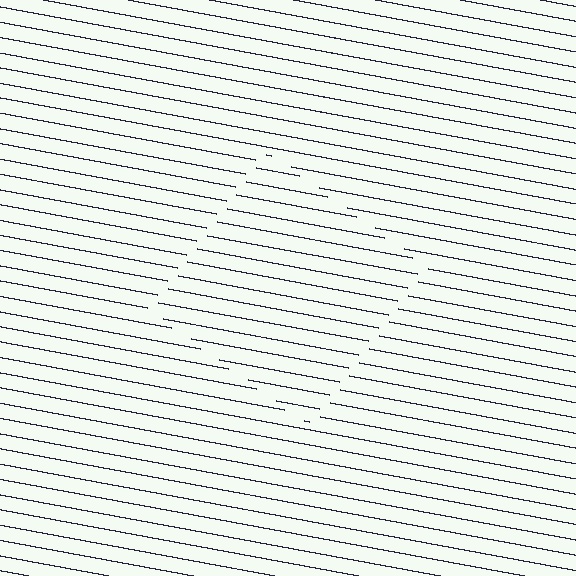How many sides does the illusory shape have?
4 sides — the line-ends trace a square.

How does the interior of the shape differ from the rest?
The interior of the shape contains the same grating, shifted by half a period — the contour is defined by the phase discontinuity where line-ends from the inner and outer gratings abut.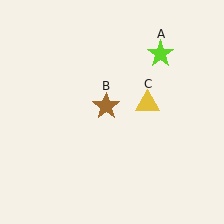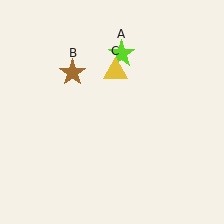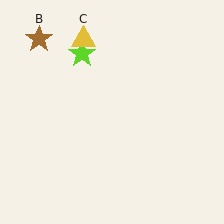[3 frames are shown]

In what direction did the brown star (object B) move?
The brown star (object B) moved up and to the left.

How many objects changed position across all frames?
3 objects changed position: lime star (object A), brown star (object B), yellow triangle (object C).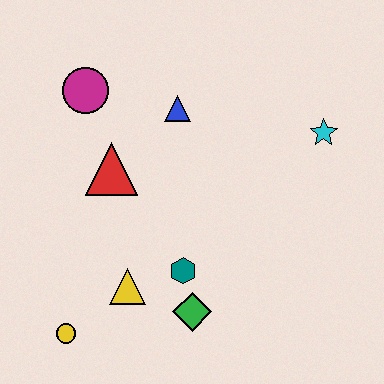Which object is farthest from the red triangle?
The cyan star is farthest from the red triangle.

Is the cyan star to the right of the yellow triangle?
Yes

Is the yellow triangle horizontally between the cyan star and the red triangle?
Yes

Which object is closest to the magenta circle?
The red triangle is closest to the magenta circle.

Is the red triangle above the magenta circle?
No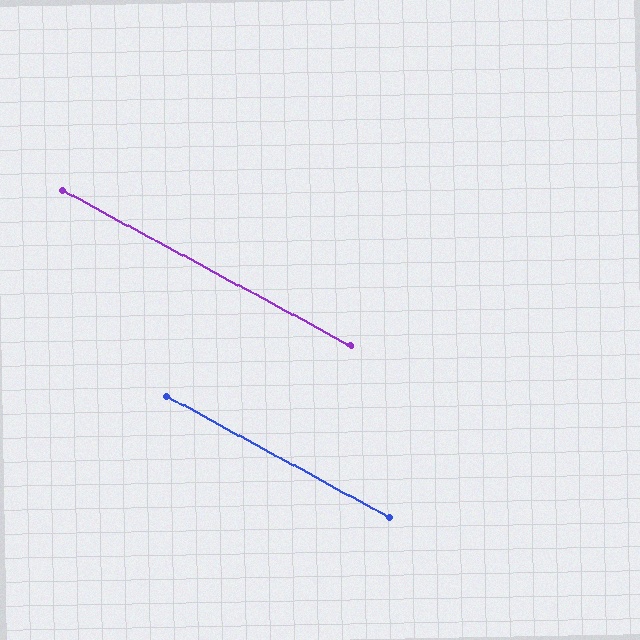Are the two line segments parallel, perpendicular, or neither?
Parallel — their directions differ by only 0.6°.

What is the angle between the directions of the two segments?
Approximately 1 degree.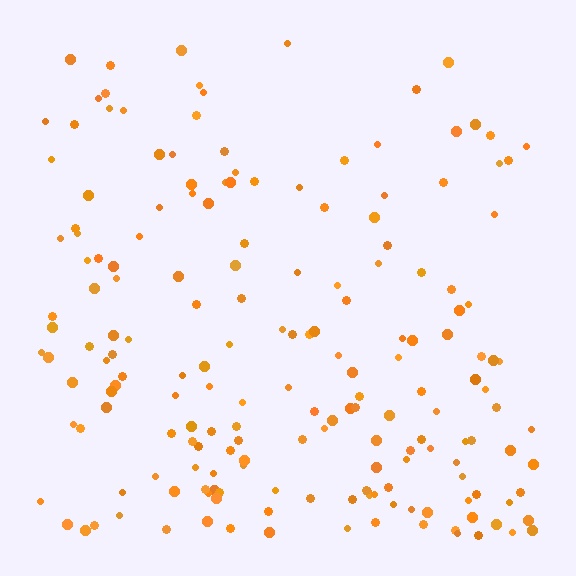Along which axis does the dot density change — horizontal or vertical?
Vertical.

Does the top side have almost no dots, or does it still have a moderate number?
Still a moderate number, just noticeably fewer than the bottom.